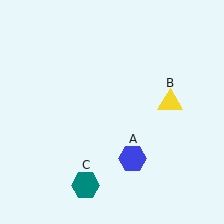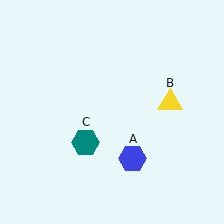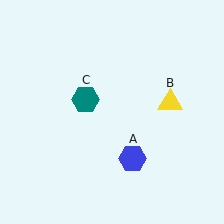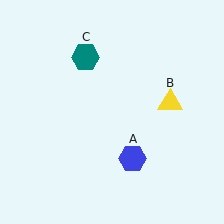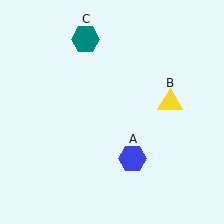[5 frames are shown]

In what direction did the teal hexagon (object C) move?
The teal hexagon (object C) moved up.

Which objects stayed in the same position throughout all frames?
Blue hexagon (object A) and yellow triangle (object B) remained stationary.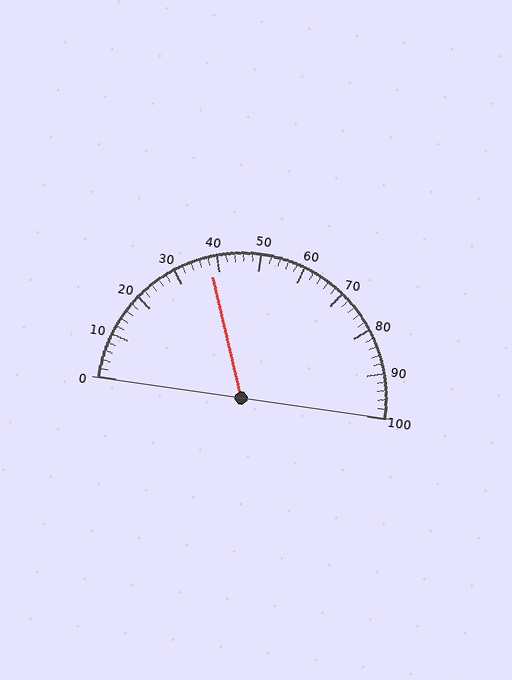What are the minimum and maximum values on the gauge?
The gauge ranges from 0 to 100.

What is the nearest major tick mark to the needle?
The nearest major tick mark is 40.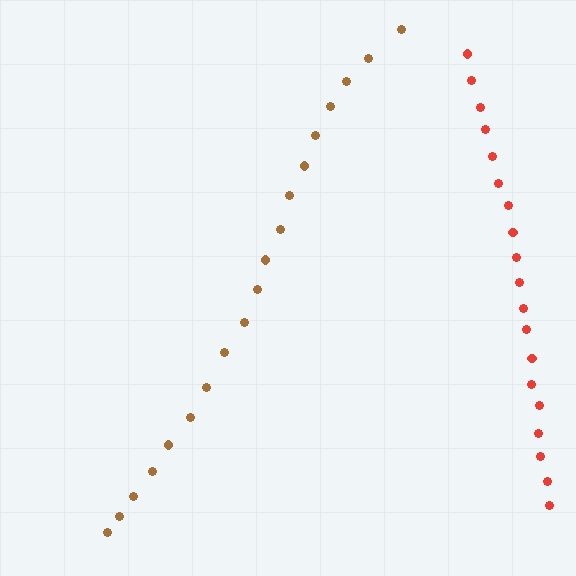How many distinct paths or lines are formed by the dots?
There are 2 distinct paths.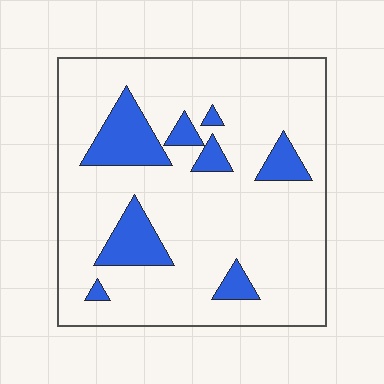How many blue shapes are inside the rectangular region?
8.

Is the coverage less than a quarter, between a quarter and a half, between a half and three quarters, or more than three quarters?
Less than a quarter.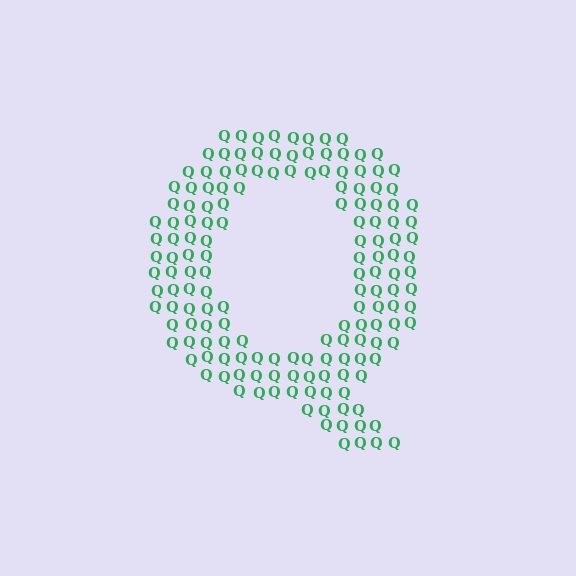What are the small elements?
The small elements are letter Q's.